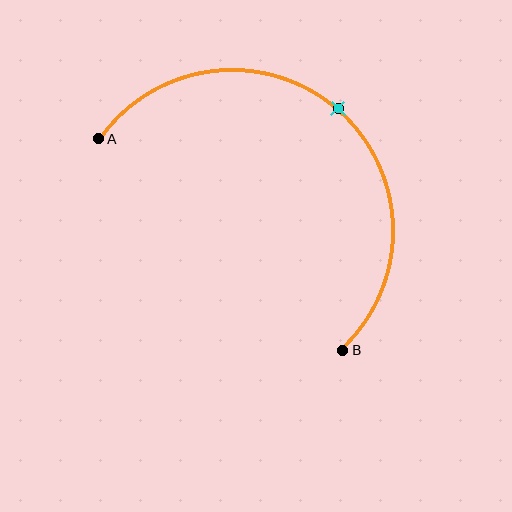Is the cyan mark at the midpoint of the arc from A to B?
Yes. The cyan mark lies on the arc at equal arc-length from both A and B — it is the arc midpoint.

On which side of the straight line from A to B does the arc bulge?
The arc bulges above and to the right of the straight line connecting A and B.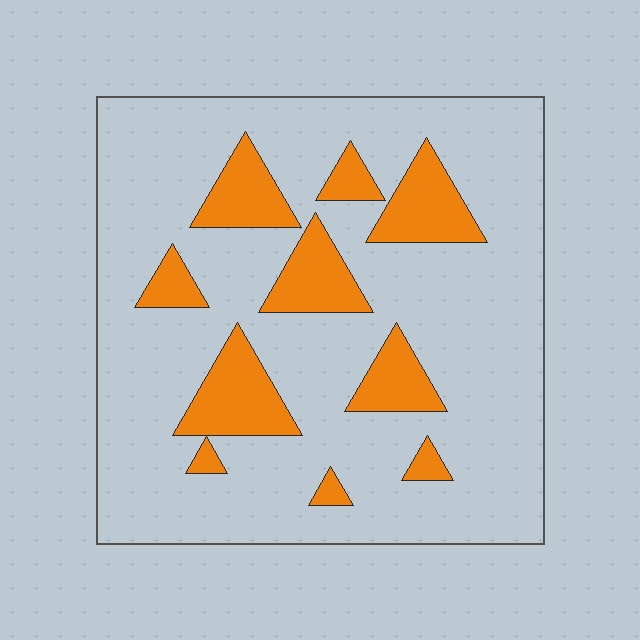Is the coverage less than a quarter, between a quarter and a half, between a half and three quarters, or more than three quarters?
Less than a quarter.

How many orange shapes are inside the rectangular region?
10.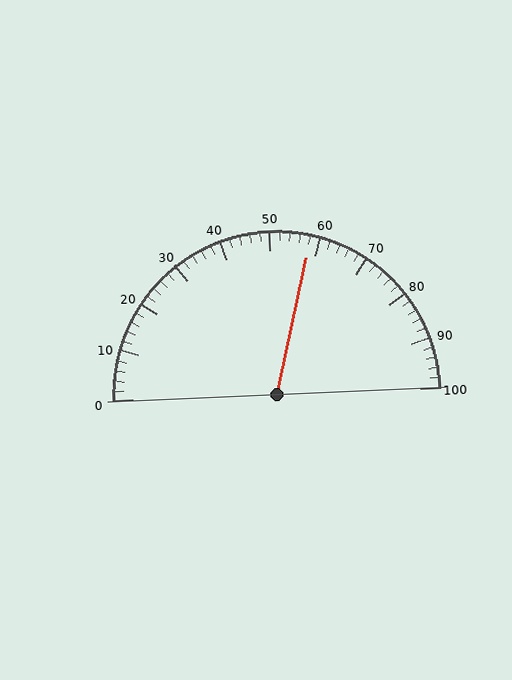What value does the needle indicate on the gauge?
The needle indicates approximately 58.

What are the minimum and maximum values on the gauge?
The gauge ranges from 0 to 100.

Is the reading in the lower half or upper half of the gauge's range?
The reading is in the upper half of the range (0 to 100).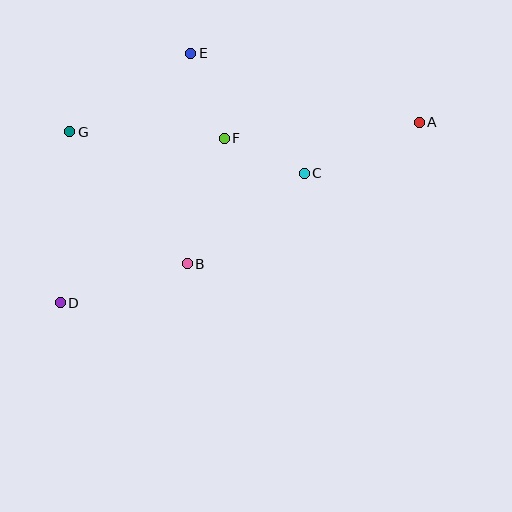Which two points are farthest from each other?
Points A and D are farthest from each other.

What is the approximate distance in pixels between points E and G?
The distance between E and G is approximately 144 pixels.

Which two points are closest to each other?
Points C and F are closest to each other.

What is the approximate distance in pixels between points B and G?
The distance between B and G is approximately 177 pixels.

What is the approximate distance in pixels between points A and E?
The distance between A and E is approximately 239 pixels.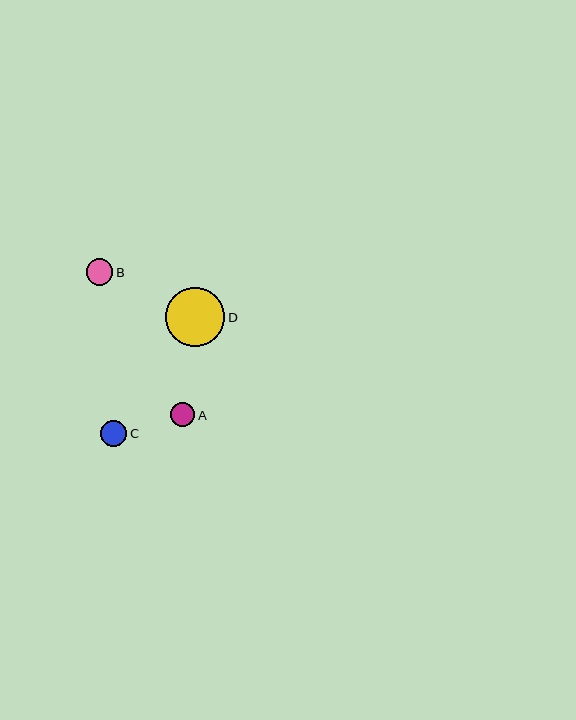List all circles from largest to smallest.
From largest to smallest: D, B, C, A.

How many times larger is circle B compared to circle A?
Circle B is approximately 1.1 times the size of circle A.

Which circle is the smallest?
Circle A is the smallest with a size of approximately 24 pixels.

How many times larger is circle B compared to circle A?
Circle B is approximately 1.1 times the size of circle A.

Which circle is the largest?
Circle D is the largest with a size of approximately 59 pixels.